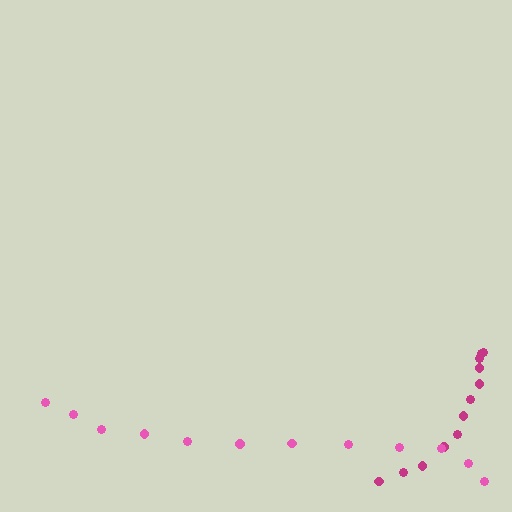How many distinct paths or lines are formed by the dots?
There are 2 distinct paths.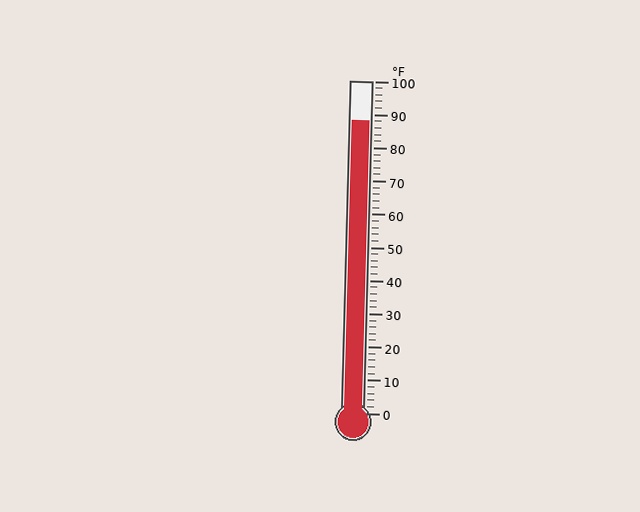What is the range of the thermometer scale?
The thermometer scale ranges from 0°F to 100°F.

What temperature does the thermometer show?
The thermometer shows approximately 88°F.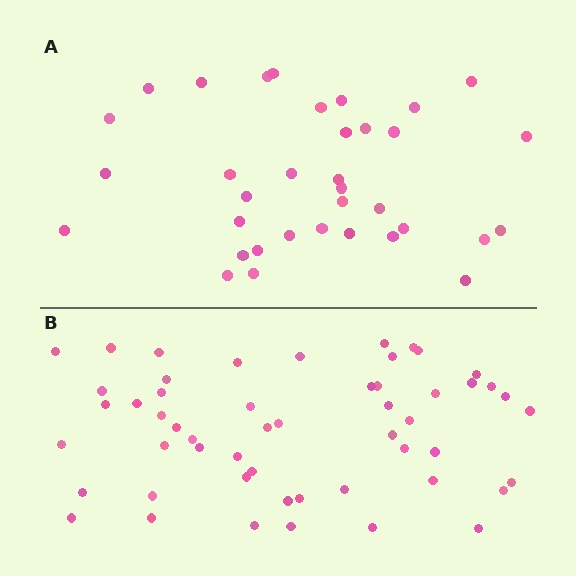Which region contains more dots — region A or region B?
Region B (the bottom region) has more dots.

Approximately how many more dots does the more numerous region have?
Region B has approximately 20 more dots than region A.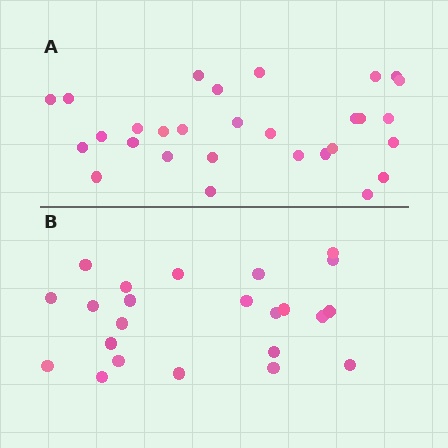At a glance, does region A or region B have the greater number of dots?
Region A (the top region) has more dots.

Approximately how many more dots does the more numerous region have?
Region A has about 6 more dots than region B.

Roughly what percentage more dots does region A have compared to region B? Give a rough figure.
About 25% more.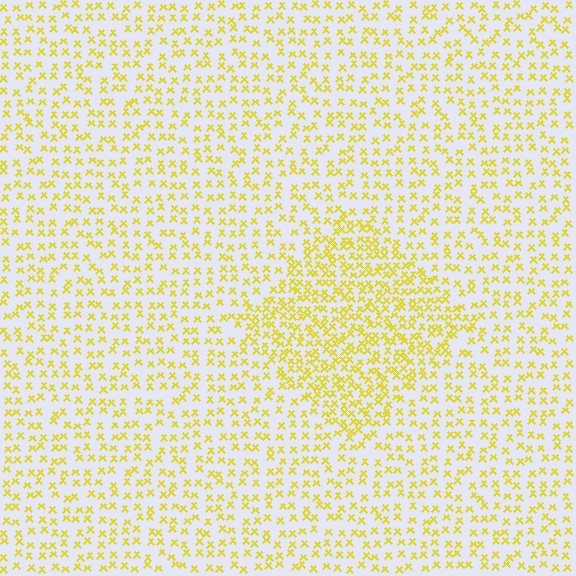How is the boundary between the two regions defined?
The boundary is defined by a change in element density (approximately 1.9x ratio). All elements are the same color, size, and shape.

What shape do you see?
I see a diamond.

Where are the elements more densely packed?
The elements are more densely packed inside the diamond boundary.